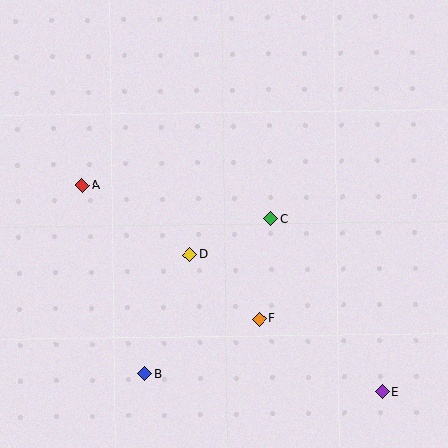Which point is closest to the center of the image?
Point D at (190, 255) is closest to the center.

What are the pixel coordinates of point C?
Point C is at (271, 219).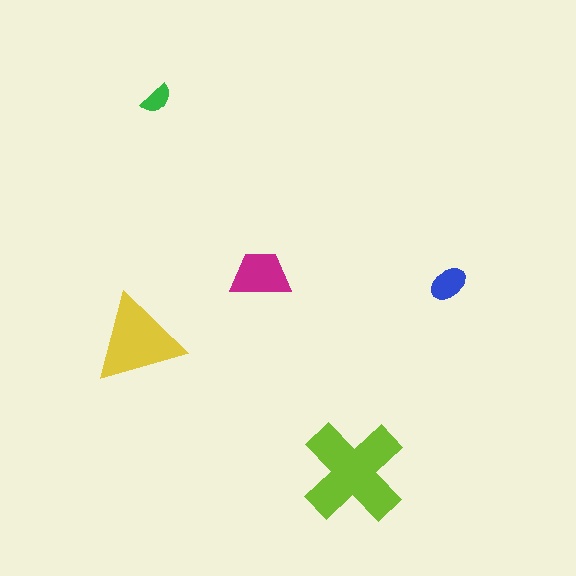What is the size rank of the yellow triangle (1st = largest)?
2nd.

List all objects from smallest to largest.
The green semicircle, the blue ellipse, the magenta trapezoid, the yellow triangle, the lime cross.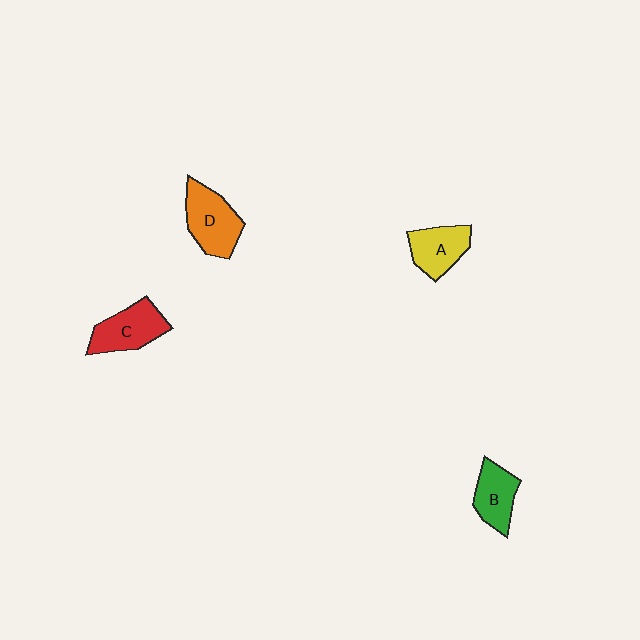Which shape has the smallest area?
Shape B (green).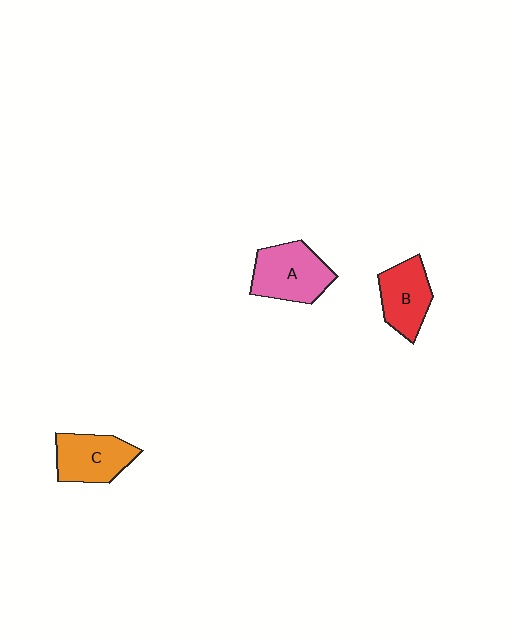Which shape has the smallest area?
Shape B (red).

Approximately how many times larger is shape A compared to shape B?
Approximately 1.2 times.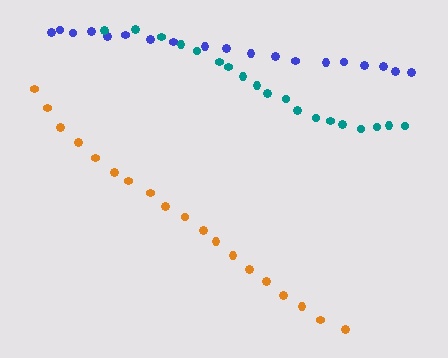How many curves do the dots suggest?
There are 3 distinct paths.